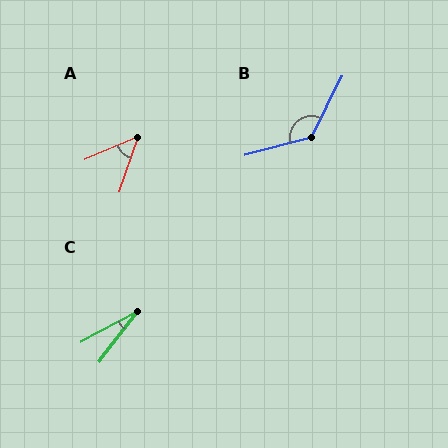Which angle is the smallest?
C, at approximately 24 degrees.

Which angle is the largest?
B, at approximately 131 degrees.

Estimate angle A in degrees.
Approximately 48 degrees.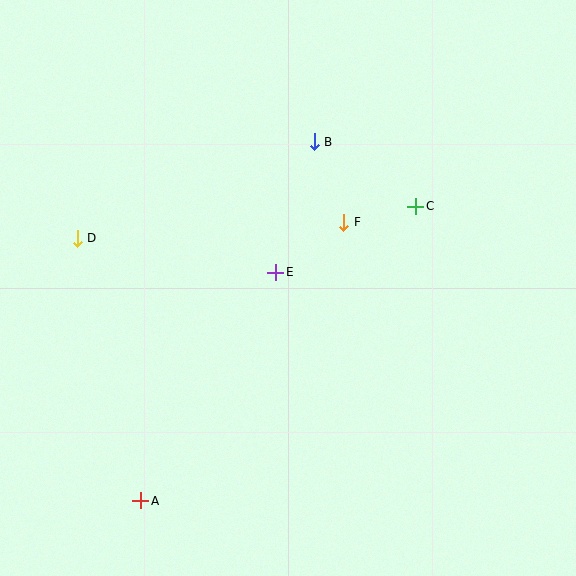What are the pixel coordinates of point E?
Point E is at (276, 272).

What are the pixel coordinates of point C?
Point C is at (416, 206).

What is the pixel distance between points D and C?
The distance between D and C is 341 pixels.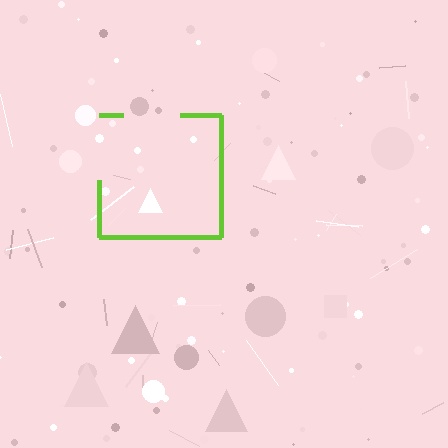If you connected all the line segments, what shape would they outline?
They would outline a square.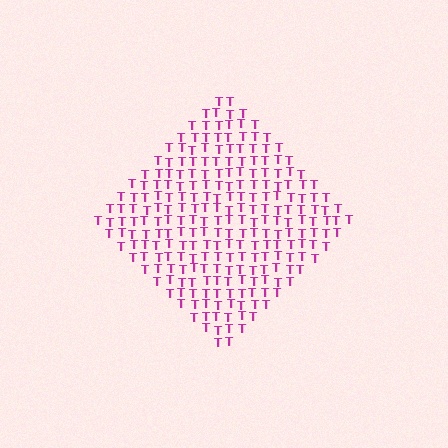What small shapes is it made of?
It is made of small letter T's.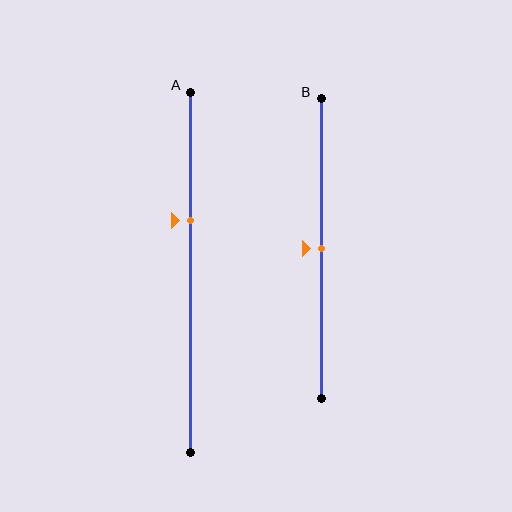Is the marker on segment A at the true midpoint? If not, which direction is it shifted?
No, the marker on segment A is shifted upward by about 14% of the segment length.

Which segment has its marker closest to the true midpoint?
Segment B has its marker closest to the true midpoint.